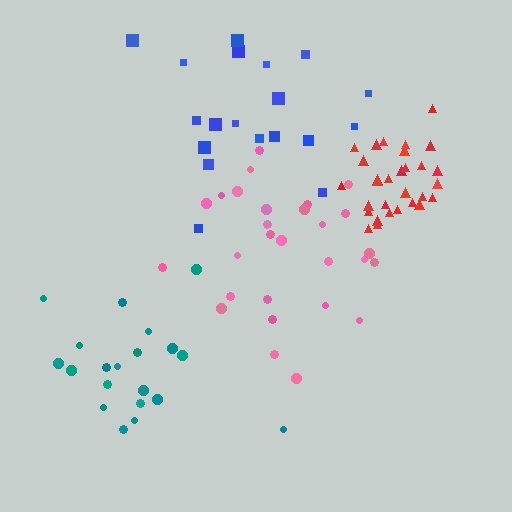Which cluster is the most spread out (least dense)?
Blue.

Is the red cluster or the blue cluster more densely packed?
Red.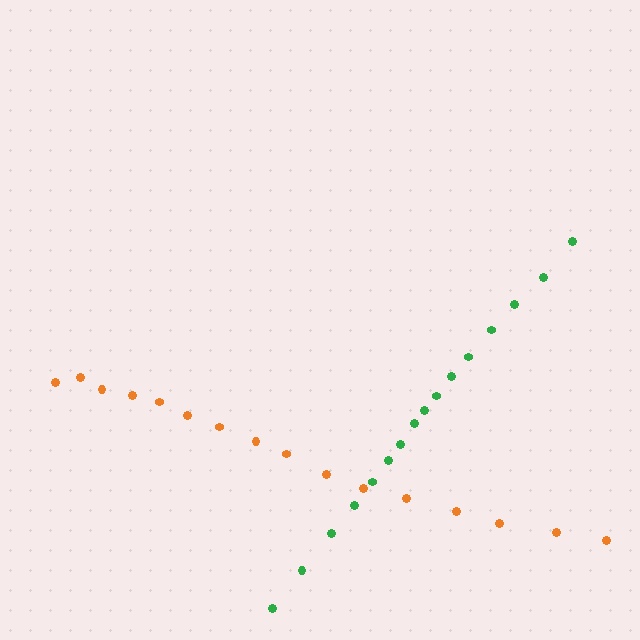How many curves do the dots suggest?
There are 2 distinct paths.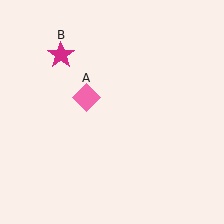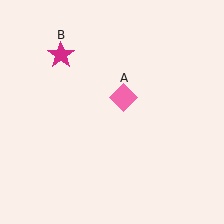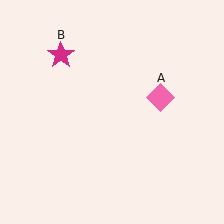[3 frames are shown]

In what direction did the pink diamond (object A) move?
The pink diamond (object A) moved right.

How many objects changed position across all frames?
1 object changed position: pink diamond (object A).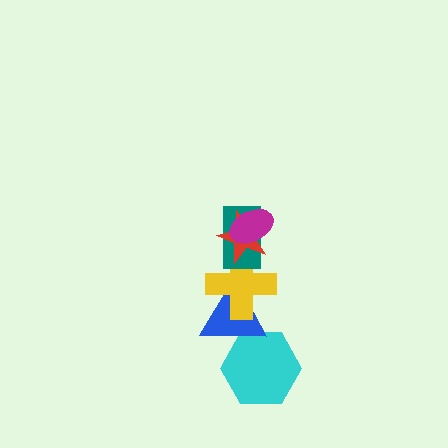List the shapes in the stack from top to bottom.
From top to bottom: the magenta ellipse, the red star, the teal rectangle, the yellow cross, the blue triangle, the cyan hexagon.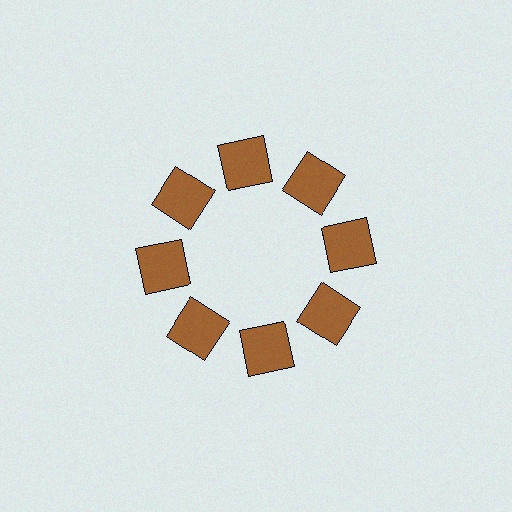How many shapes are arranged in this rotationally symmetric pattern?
There are 8 shapes, arranged in 8 groups of 1.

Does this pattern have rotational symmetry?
Yes, this pattern has 8-fold rotational symmetry. It looks the same after rotating 45 degrees around the center.